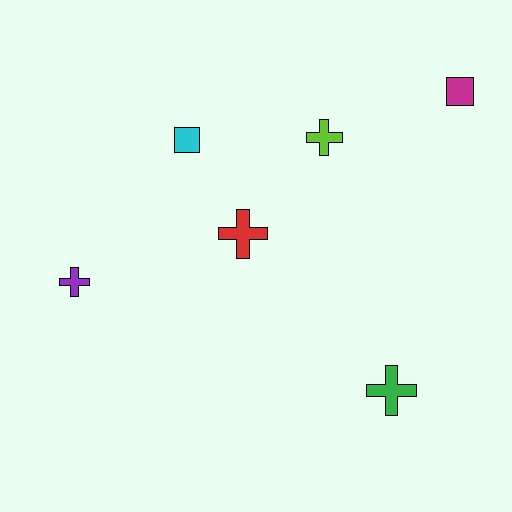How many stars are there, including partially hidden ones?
There are no stars.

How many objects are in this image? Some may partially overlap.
There are 6 objects.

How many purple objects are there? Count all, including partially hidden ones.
There is 1 purple object.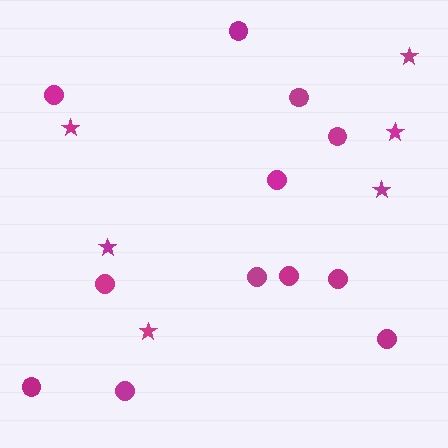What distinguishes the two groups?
There are 2 groups: one group of stars (6) and one group of circles (12).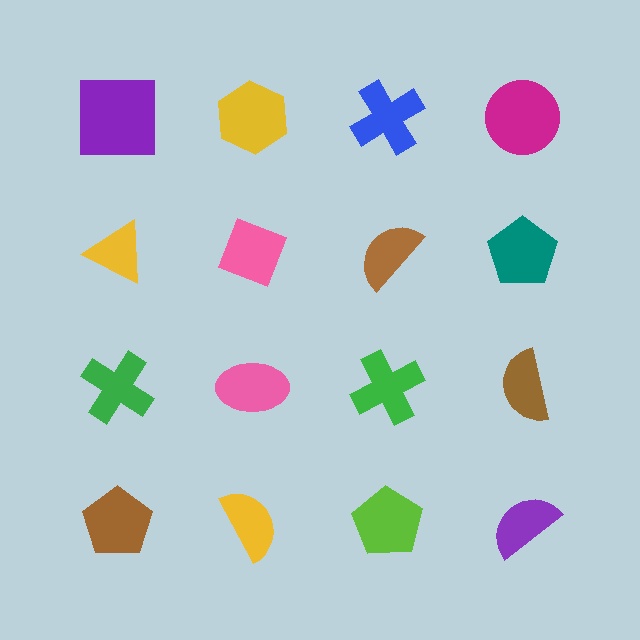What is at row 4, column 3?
A lime pentagon.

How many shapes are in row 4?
4 shapes.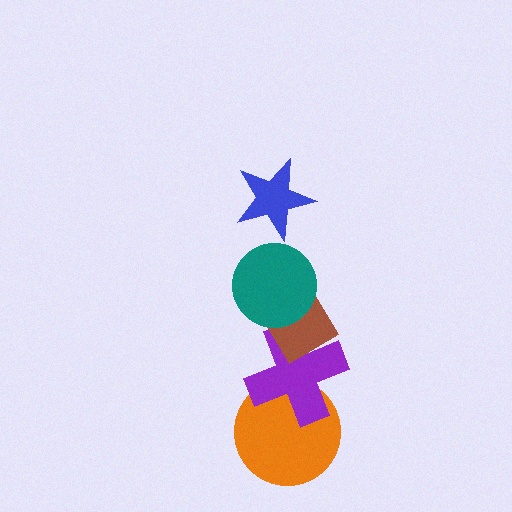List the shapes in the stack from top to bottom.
From top to bottom: the blue star, the teal circle, the brown rectangle, the purple cross, the orange circle.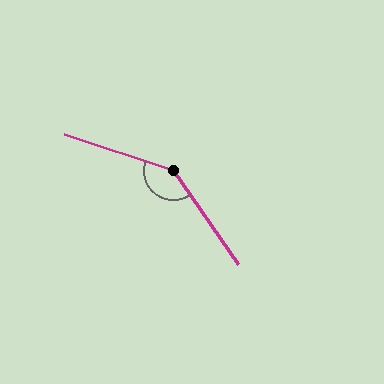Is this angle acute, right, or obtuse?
It is obtuse.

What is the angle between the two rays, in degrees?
Approximately 144 degrees.